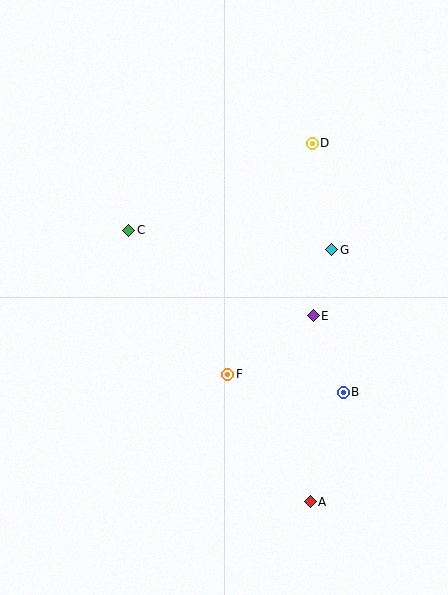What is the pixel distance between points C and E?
The distance between C and E is 203 pixels.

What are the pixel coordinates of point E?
Point E is at (313, 316).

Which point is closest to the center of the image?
Point F at (228, 374) is closest to the center.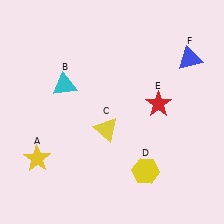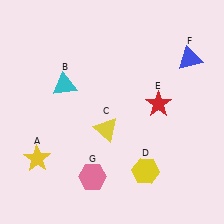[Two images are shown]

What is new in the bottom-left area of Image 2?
A pink hexagon (G) was added in the bottom-left area of Image 2.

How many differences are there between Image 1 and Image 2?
There is 1 difference between the two images.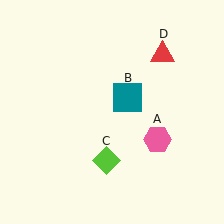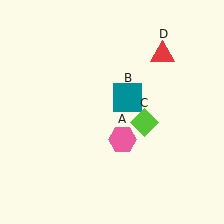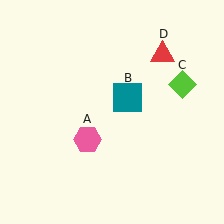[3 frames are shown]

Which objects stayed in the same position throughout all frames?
Teal square (object B) and red triangle (object D) remained stationary.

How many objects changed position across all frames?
2 objects changed position: pink hexagon (object A), lime diamond (object C).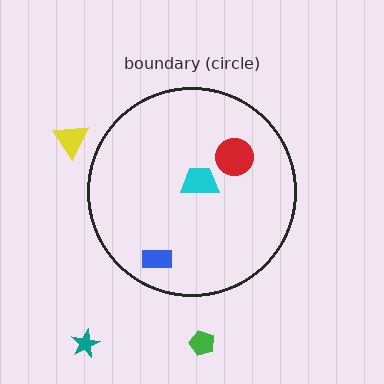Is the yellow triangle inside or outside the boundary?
Outside.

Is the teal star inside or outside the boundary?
Outside.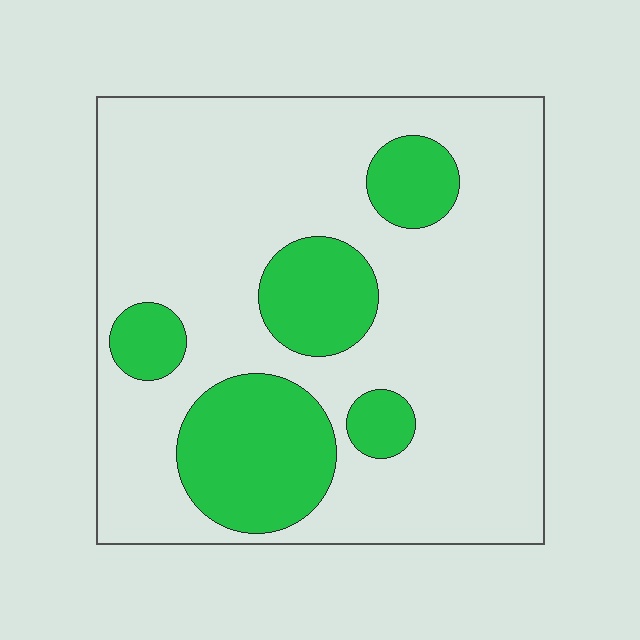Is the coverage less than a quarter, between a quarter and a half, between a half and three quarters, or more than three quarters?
Less than a quarter.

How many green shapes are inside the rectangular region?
5.